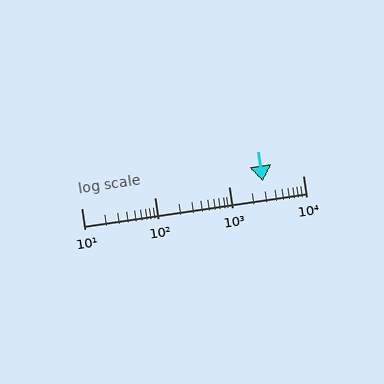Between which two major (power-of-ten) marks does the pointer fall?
The pointer is between 1000 and 10000.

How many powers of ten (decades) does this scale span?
The scale spans 3 decades, from 10 to 10000.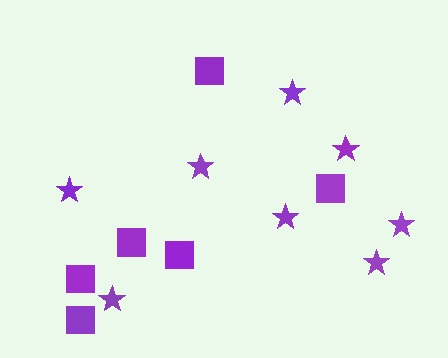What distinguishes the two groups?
There are 2 groups: one group of squares (6) and one group of stars (8).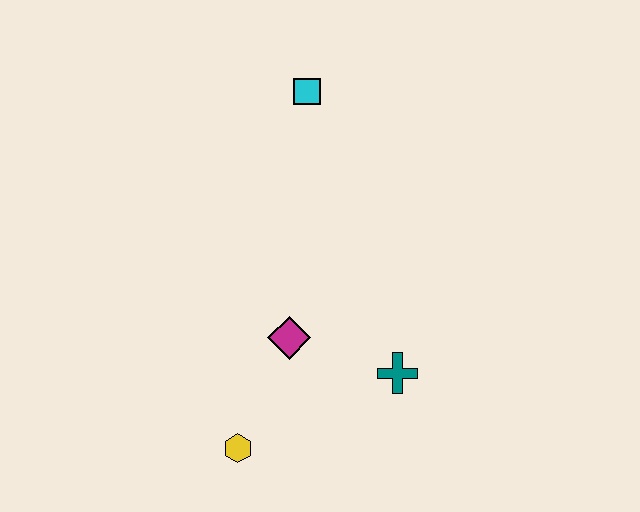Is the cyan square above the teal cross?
Yes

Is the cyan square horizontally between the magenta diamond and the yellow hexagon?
No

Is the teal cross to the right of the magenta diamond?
Yes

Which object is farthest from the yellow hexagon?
The cyan square is farthest from the yellow hexagon.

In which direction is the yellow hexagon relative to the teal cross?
The yellow hexagon is to the left of the teal cross.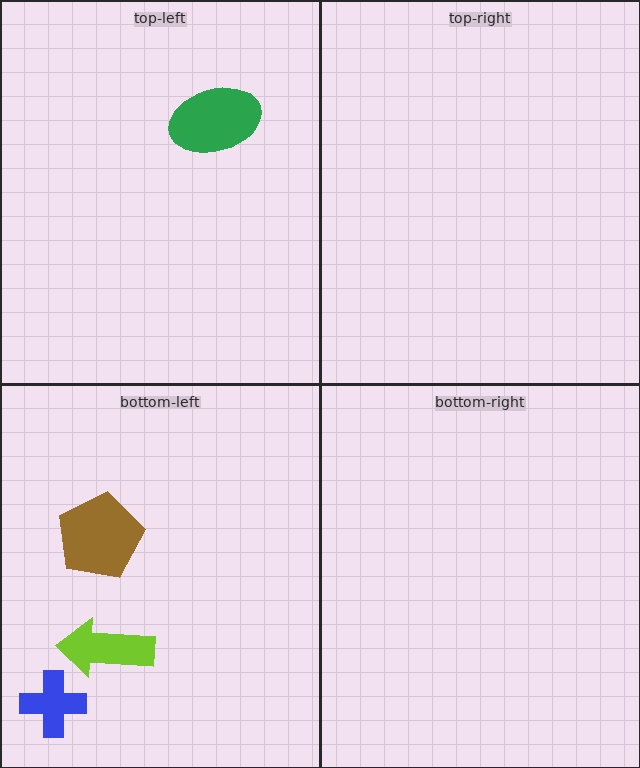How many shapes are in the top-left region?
1.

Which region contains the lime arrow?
The bottom-left region.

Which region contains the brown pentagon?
The bottom-left region.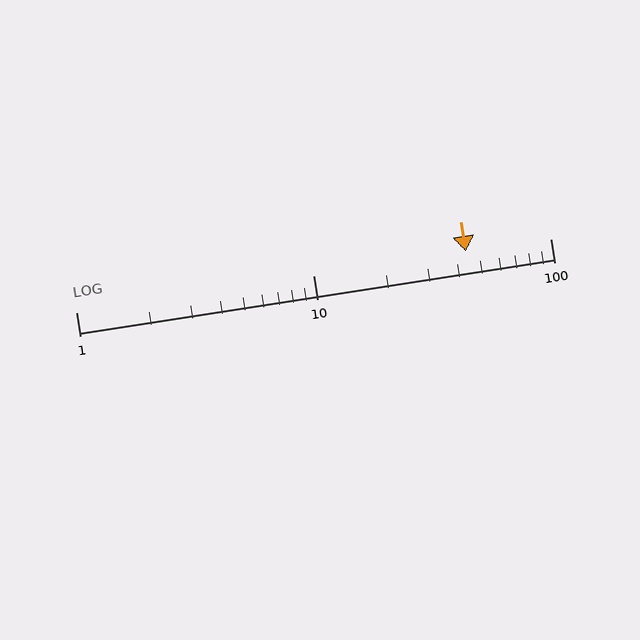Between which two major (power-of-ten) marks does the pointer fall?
The pointer is between 10 and 100.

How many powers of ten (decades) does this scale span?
The scale spans 2 decades, from 1 to 100.